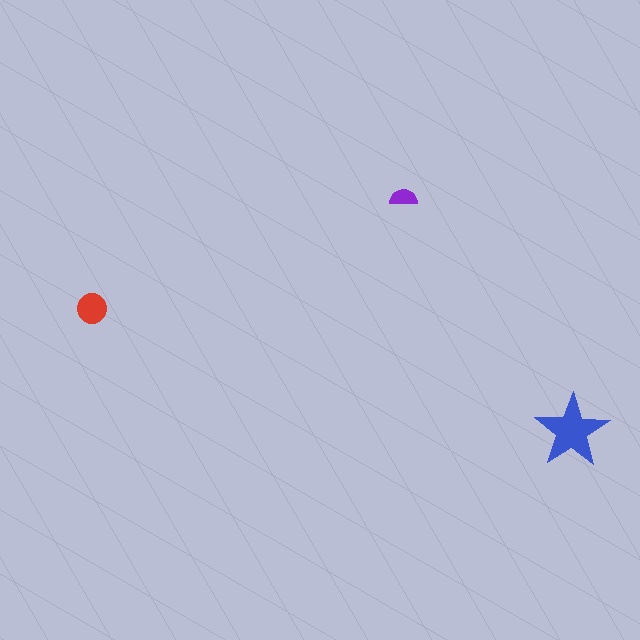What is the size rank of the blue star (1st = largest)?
1st.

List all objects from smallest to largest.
The purple semicircle, the red circle, the blue star.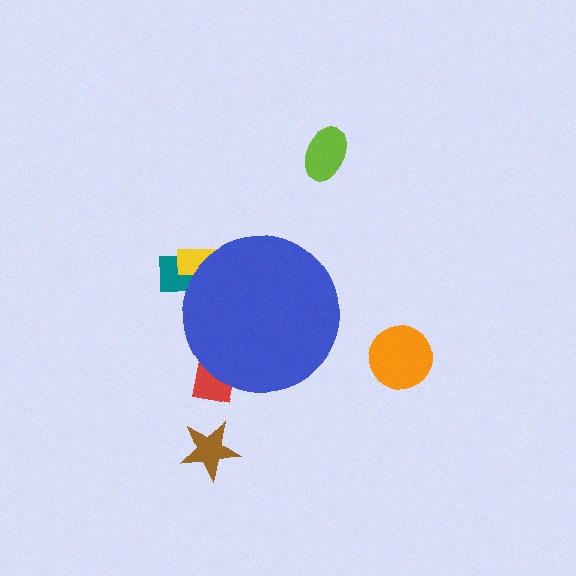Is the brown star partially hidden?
No, the brown star is fully visible.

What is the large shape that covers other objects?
A blue circle.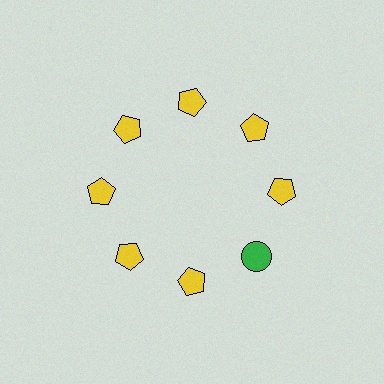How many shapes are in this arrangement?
There are 8 shapes arranged in a ring pattern.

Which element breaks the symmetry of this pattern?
The green circle at roughly the 4 o'clock position breaks the symmetry. All other shapes are yellow pentagons.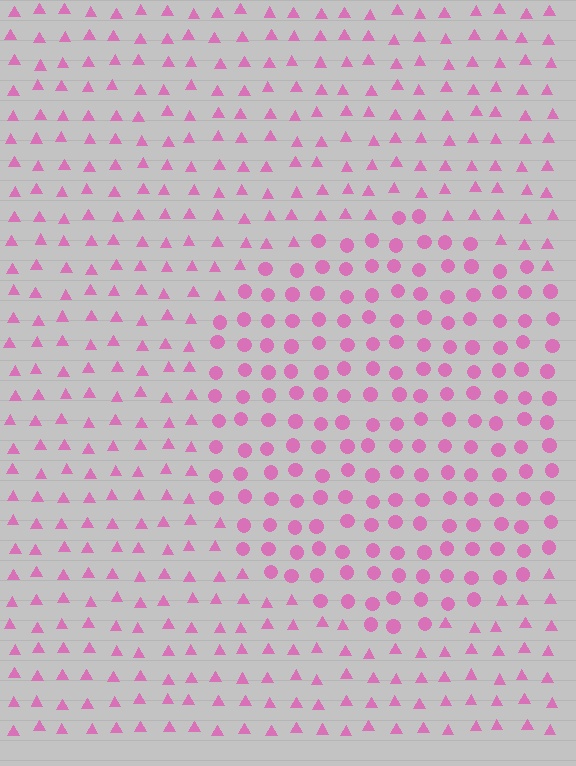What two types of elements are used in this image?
The image uses circles inside the circle region and triangles outside it.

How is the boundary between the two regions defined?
The boundary is defined by a change in element shape: circles inside vs. triangles outside. All elements share the same color and spacing.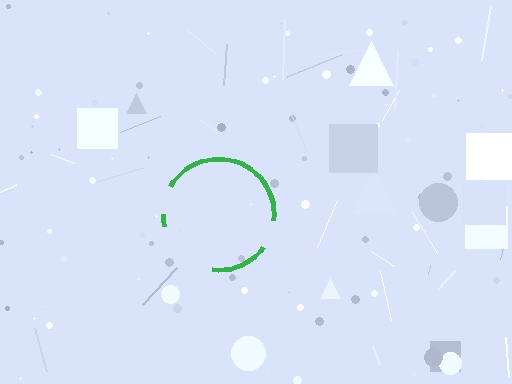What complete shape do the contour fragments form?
The contour fragments form a circle.